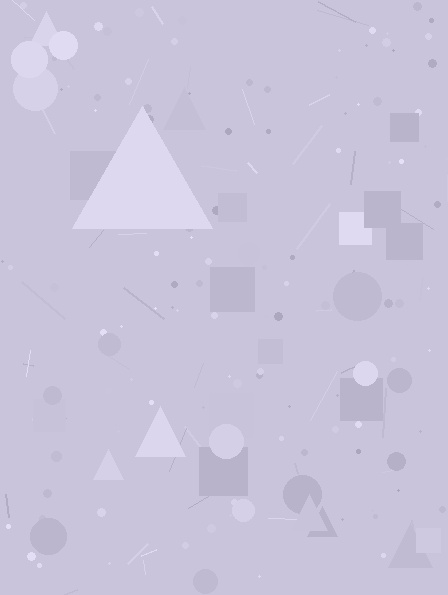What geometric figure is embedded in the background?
A triangle is embedded in the background.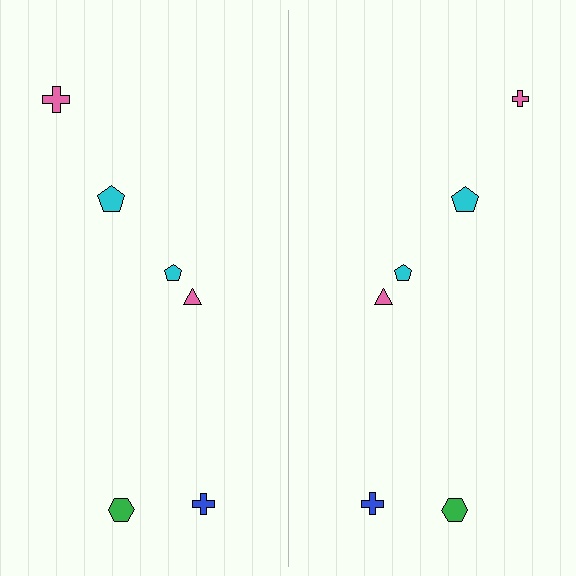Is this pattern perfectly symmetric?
No, the pattern is not perfectly symmetric. The pink cross on the right side has a different size than its mirror counterpart.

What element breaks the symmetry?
The pink cross on the right side has a different size than its mirror counterpart.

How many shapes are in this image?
There are 12 shapes in this image.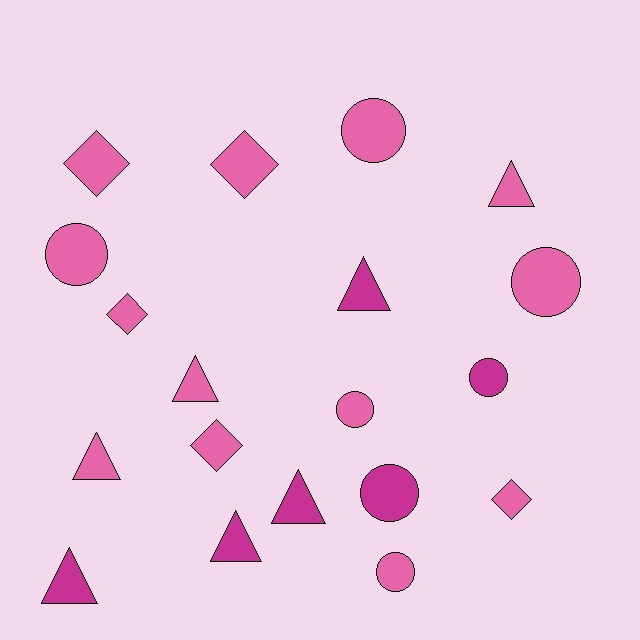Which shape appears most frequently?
Triangle, with 7 objects.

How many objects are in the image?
There are 19 objects.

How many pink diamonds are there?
There are 5 pink diamonds.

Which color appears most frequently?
Pink, with 13 objects.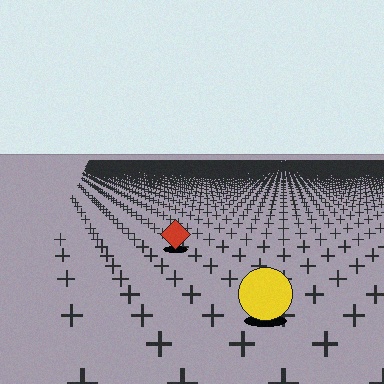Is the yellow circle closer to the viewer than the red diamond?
Yes. The yellow circle is closer — you can tell from the texture gradient: the ground texture is coarser near it.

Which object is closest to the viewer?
The yellow circle is closest. The texture marks near it are larger and more spread out.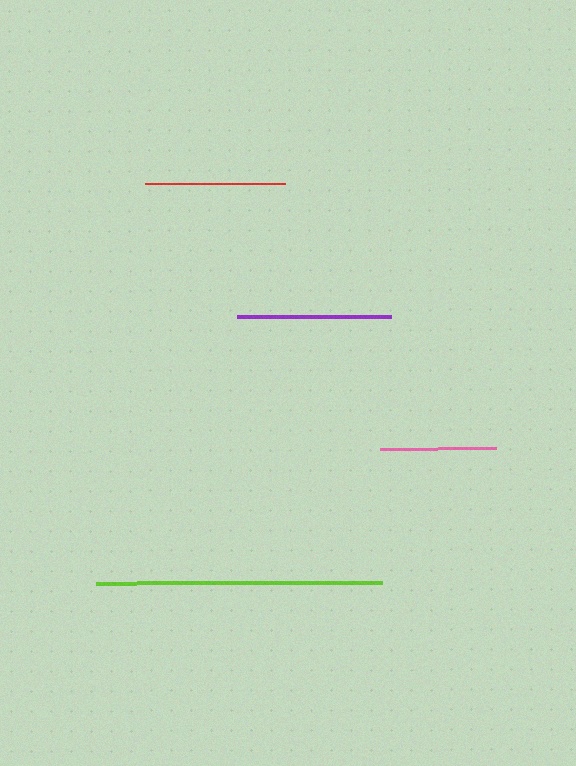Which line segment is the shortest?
The pink line is the shortest at approximately 116 pixels.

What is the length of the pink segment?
The pink segment is approximately 116 pixels long.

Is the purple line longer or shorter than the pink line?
The purple line is longer than the pink line.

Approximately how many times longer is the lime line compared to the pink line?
The lime line is approximately 2.5 times the length of the pink line.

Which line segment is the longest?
The lime line is the longest at approximately 286 pixels.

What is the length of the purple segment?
The purple segment is approximately 154 pixels long.